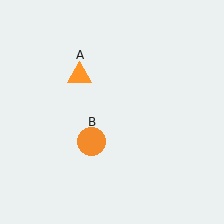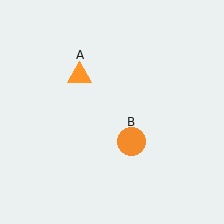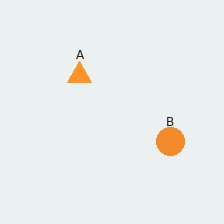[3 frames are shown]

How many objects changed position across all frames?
1 object changed position: orange circle (object B).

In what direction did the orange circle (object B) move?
The orange circle (object B) moved right.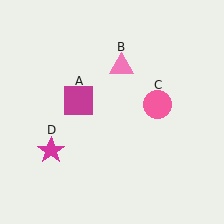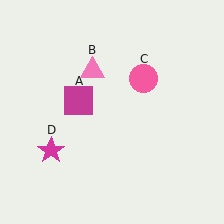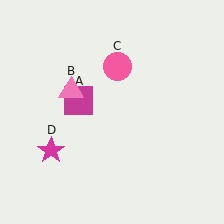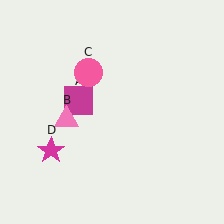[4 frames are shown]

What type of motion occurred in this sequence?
The pink triangle (object B), pink circle (object C) rotated counterclockwise around the center of the scene.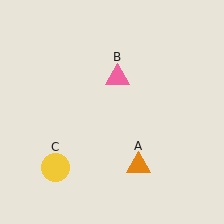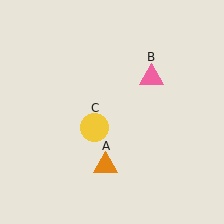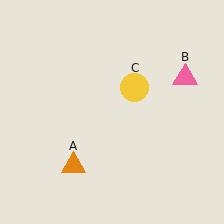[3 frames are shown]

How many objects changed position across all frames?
3 objects changed position: orange triangle (object A), pink triangle (object B), yellow circle (object C).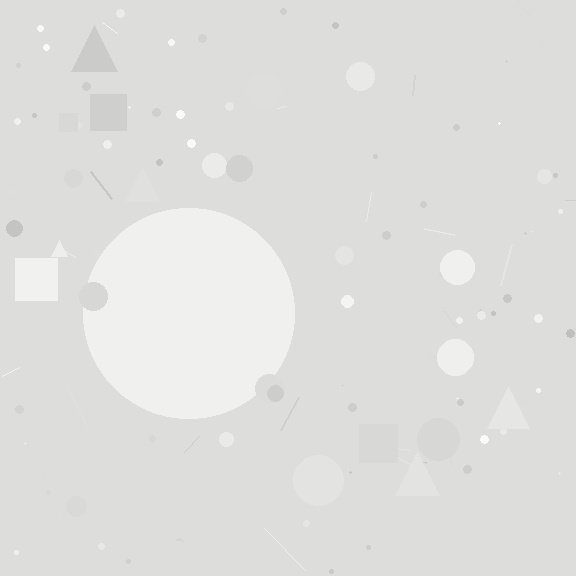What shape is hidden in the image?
A circle is hidden in the image.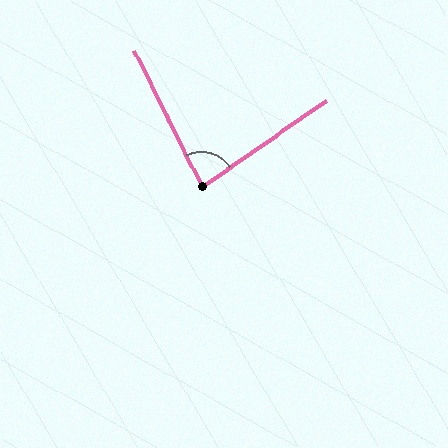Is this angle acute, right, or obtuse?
It is acute.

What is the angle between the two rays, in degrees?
Approximately 82 degrees.